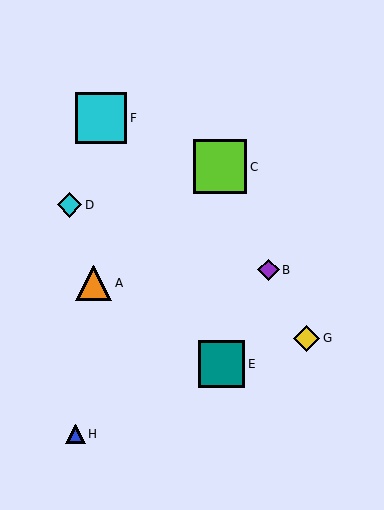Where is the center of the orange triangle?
The center of the orange triangle is at (94, 283).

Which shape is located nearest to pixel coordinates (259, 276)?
The purple diamond (labeled B) at (268, 270) is nearest to that location.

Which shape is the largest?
The lime square (labeled C) is the largest.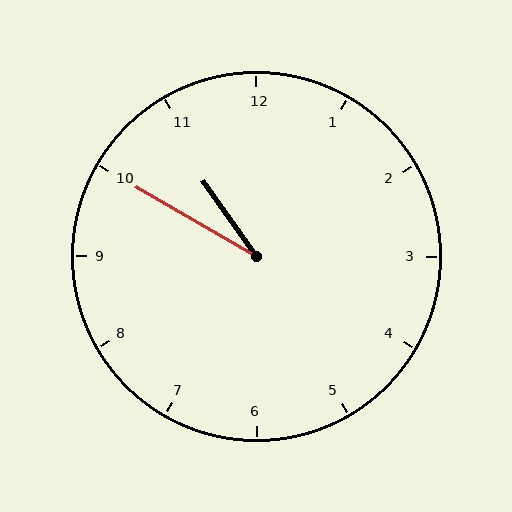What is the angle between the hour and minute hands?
Approximately 25 degrees.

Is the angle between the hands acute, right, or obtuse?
It is acute.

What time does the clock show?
10:50.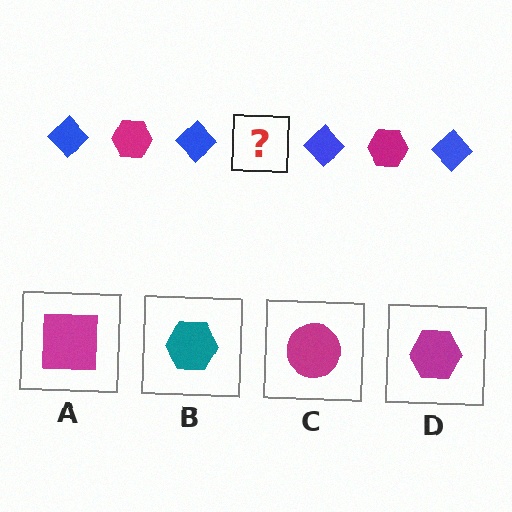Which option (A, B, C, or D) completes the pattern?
D.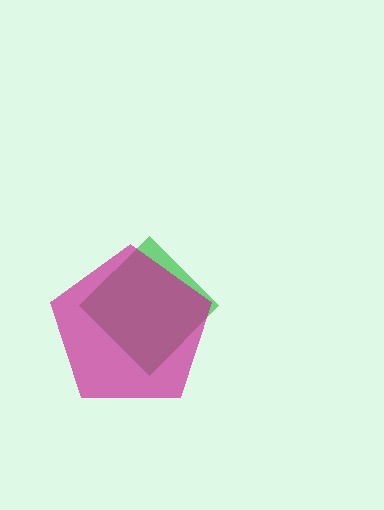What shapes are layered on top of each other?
The layered shapes are: a green diamond, a magenta pentagon.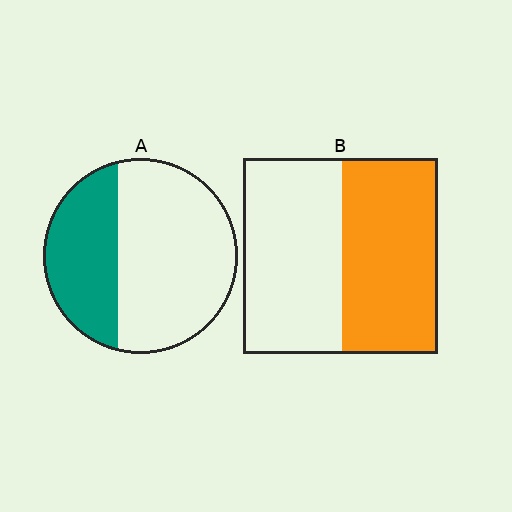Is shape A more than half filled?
No.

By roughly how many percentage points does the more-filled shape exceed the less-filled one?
By roughly 15 percentage points (B over A).